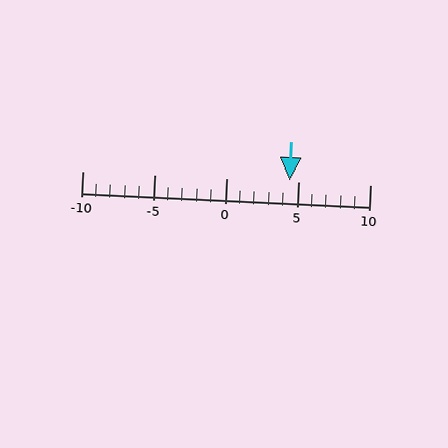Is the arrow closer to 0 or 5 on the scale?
The arrow is closer to 5.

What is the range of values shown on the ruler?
The ruler shows values from -10 to 10.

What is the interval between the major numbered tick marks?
The major tick marks are spaced 5 units apart.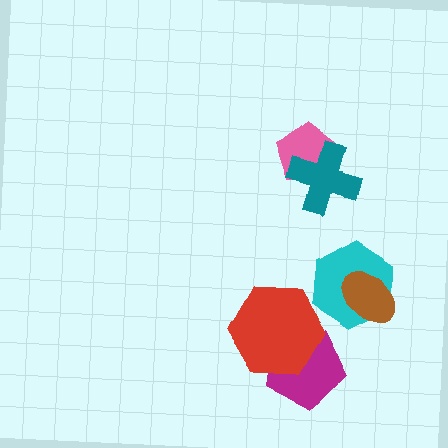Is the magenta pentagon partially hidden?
Yes, it is partially covered by another shape.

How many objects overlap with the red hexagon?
1 object overlaps with the red hexagon.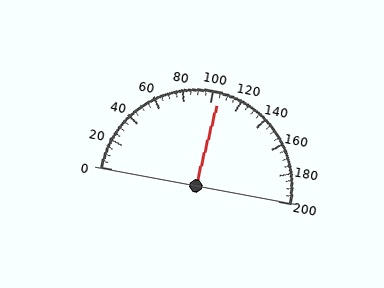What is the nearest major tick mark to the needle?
The nearest major tick mark is 100.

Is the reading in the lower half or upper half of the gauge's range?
The reading is in the upper half of the range (0 to 200).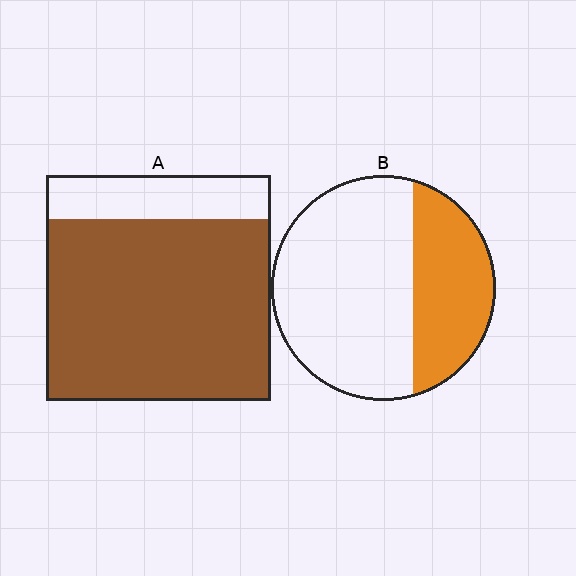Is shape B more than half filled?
No.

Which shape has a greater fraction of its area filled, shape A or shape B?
Shape A.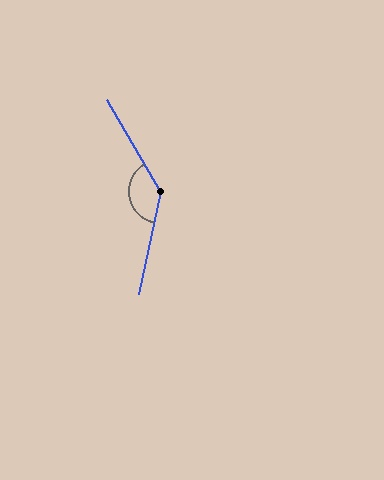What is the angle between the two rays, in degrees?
Approximately 138 degrees.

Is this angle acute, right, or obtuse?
It is obtuse.